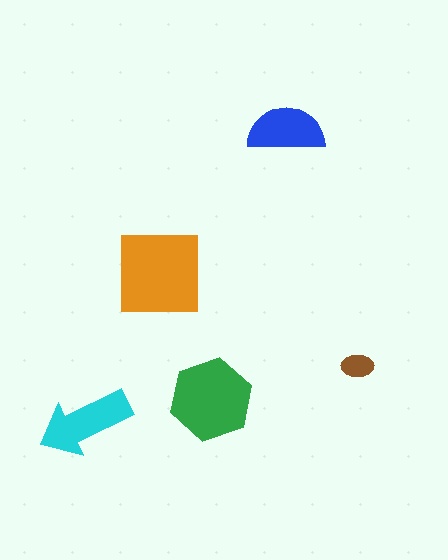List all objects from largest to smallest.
The orange square, the green hexagon, the cyan arrow, the blue semicircle, the brown ellipse.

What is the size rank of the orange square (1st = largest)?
1st.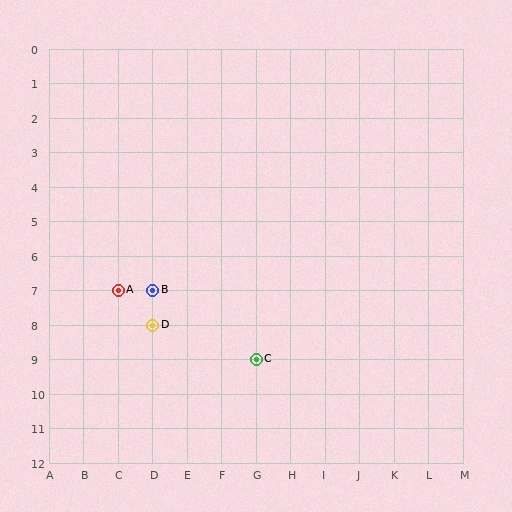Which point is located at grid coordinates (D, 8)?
Point D is at (D, 8).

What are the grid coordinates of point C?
Point C is at grid coordinates (G, 9).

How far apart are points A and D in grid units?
Points A and D are 1 column and 1 row apart (about 1.4 grid units diagonally).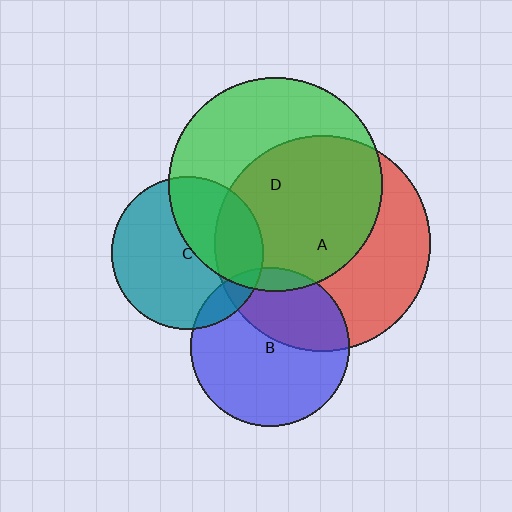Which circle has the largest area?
Circle A (red).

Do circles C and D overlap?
Yes.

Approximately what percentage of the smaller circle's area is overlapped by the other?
Approximately 40%.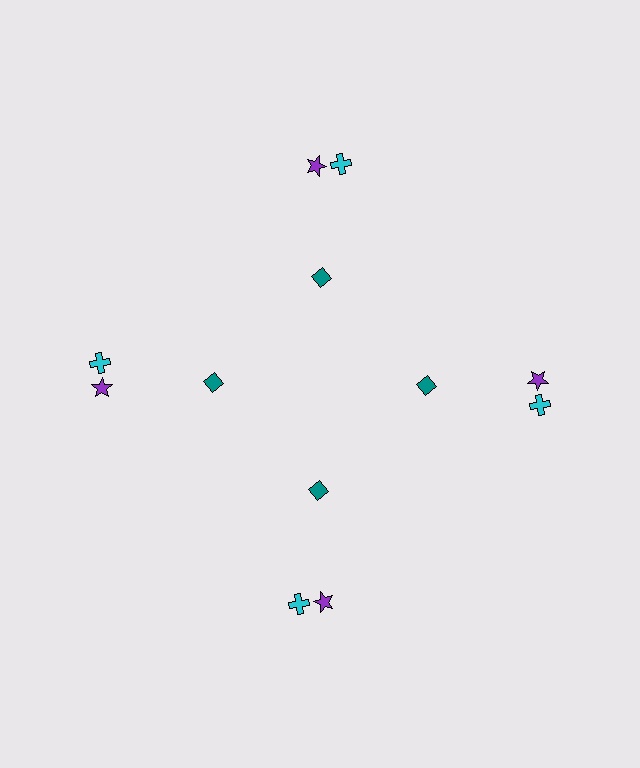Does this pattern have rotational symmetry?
Yes, this pattern has 4-fold rotational symmetry. It looks the same after rotating 90 degrees around the center.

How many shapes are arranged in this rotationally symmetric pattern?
There are 12 shapes, arranged in 4 groups of 3.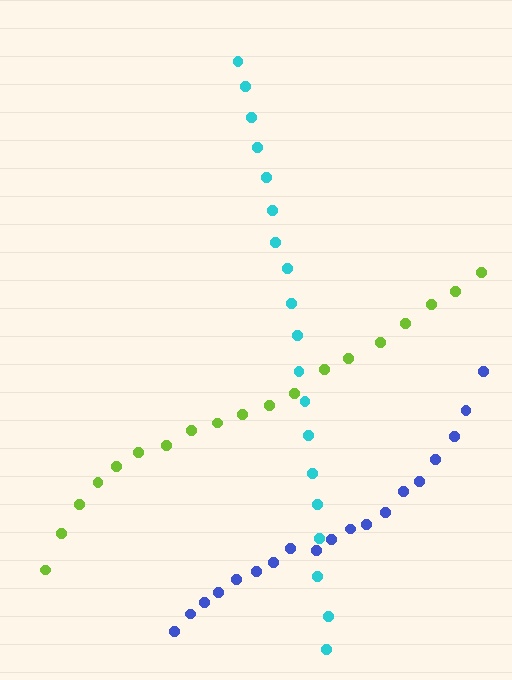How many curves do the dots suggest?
There are 3 distinct paths.